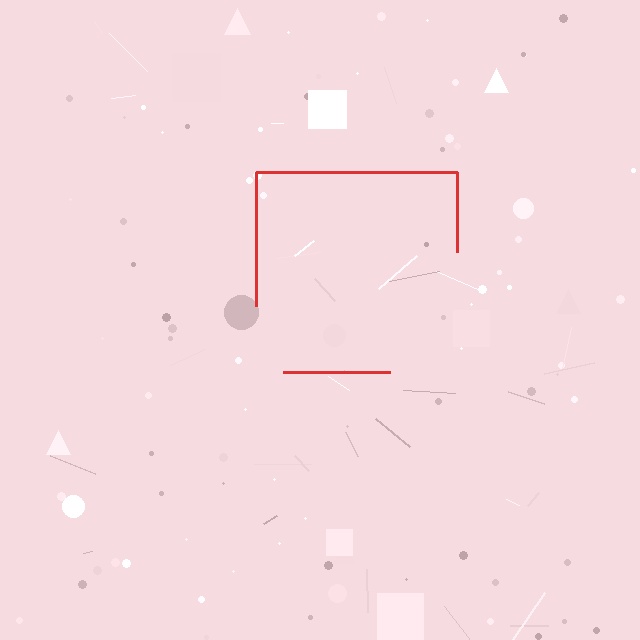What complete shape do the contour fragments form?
The contour fragments form a square.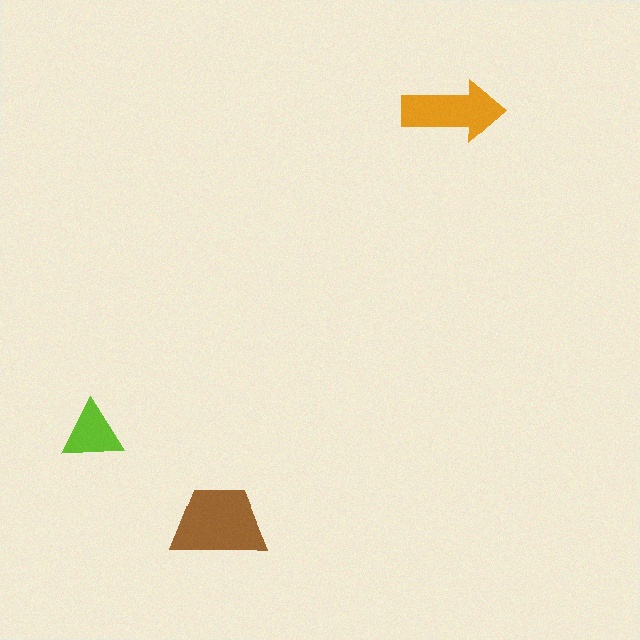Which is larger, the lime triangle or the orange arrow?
The orange arrow.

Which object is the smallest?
The lime triangle.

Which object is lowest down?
The brown trapezoid is bottommost.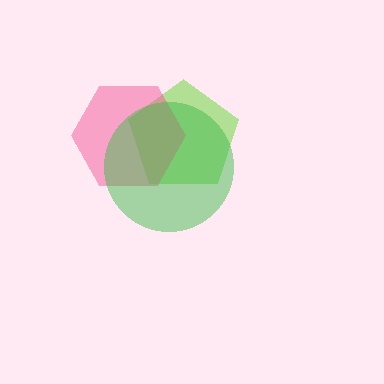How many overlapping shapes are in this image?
There are 3 overlapping shapes in the image.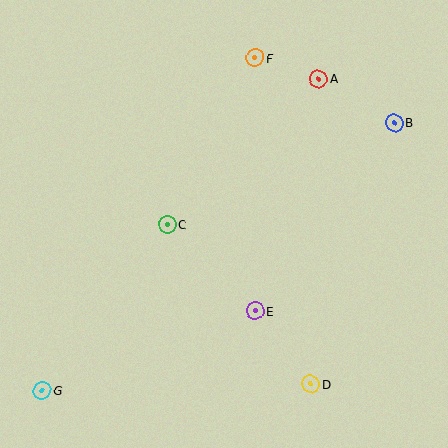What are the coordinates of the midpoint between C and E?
The midpoint between C and E is at (211, 268).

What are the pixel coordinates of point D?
Point D is at (310, 384).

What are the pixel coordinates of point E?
Point E is at (255, 311).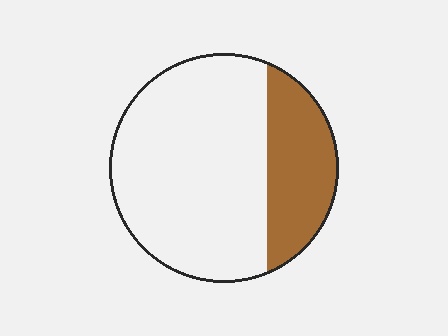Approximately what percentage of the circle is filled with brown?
Approximately 25%.